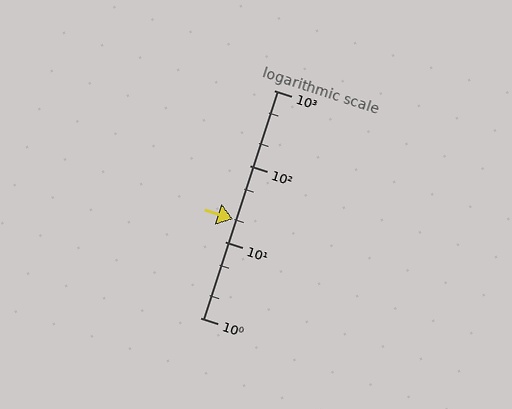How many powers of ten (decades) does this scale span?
The scale spans 3 decades, from 1 to 1000.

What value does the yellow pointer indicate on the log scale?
The pointer indicates approximately 20.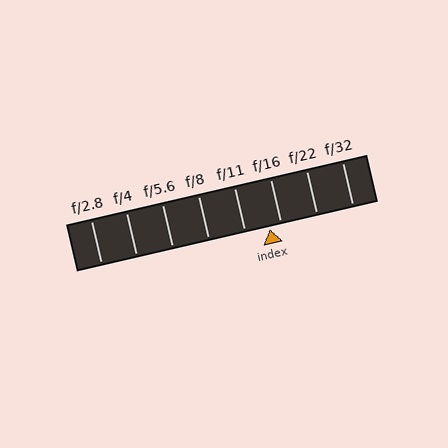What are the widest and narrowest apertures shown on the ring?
The widest aperture shown is f/2.8 and the narrowest is f/32.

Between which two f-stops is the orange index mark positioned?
The index mark is between f/11 and f/16.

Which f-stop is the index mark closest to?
The index mark is closest to f/16.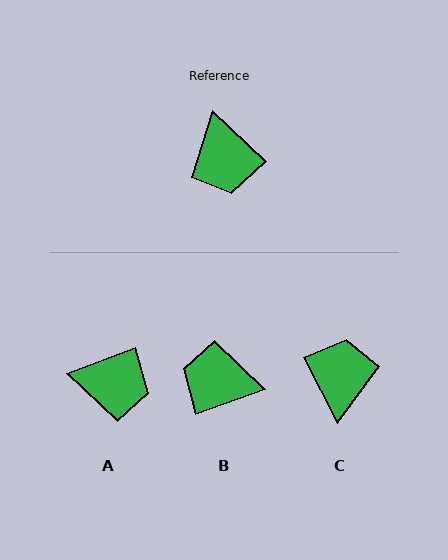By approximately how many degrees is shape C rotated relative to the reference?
Approximately 161 degrees counter-clockwise.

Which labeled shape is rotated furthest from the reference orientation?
C, about 161 degrees away.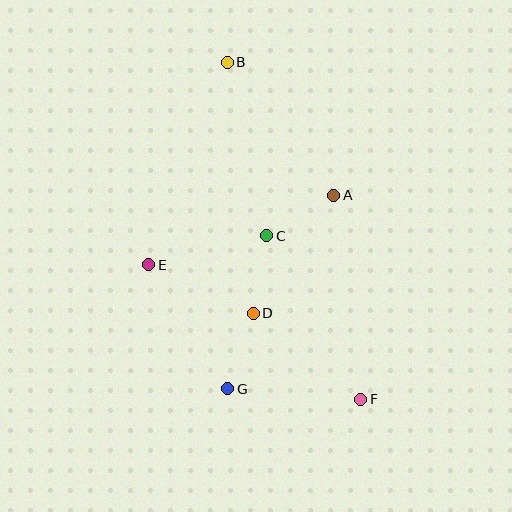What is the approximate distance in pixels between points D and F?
The distance between D and F is approximately 138 pixels.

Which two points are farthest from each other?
Points B and F are farthest from each other.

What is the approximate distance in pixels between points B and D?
The distance between B and D is approximately 252 pixels.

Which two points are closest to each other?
Points A and C are closest to each other.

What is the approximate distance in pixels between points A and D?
The distance between A and D is approximately 143 pixels.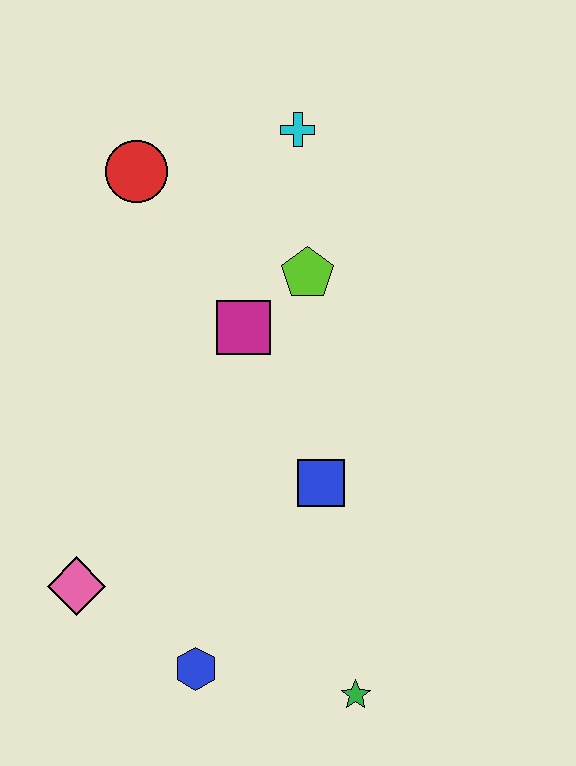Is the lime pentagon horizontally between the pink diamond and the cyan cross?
No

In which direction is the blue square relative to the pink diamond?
The blue square is to the right of the pink diamond.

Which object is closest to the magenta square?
The lime pentagon is closest to the magenta square.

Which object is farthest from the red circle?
The green star is farthest from the red circle.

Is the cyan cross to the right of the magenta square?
Yes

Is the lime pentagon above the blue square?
Yes